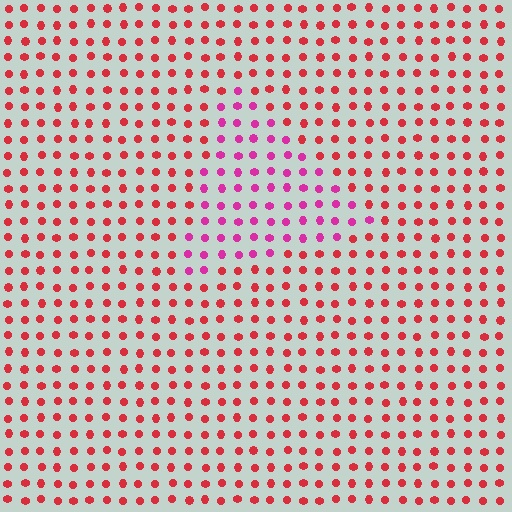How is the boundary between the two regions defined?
The boundary is defined purely by a slight shift in hue (about 36 degrees). Spacing, size, and orientation are identical on both sides.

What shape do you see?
I see a triangle.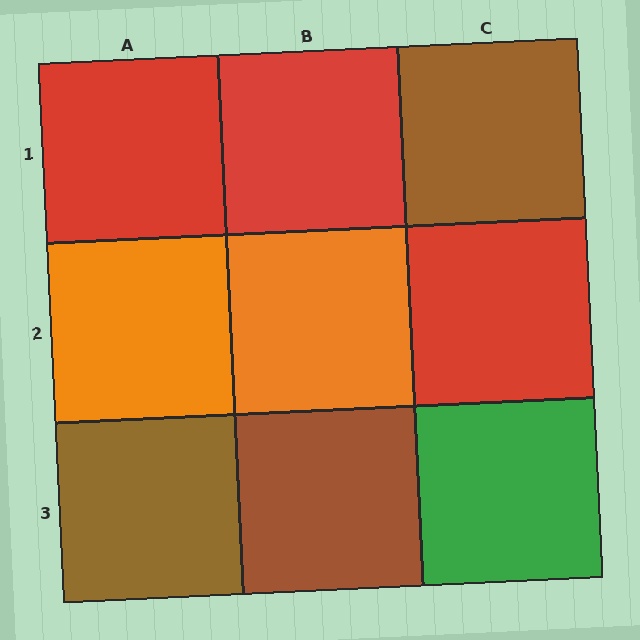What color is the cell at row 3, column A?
Brown.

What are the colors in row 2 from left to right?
Orange, orange, red.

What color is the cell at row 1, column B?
Red.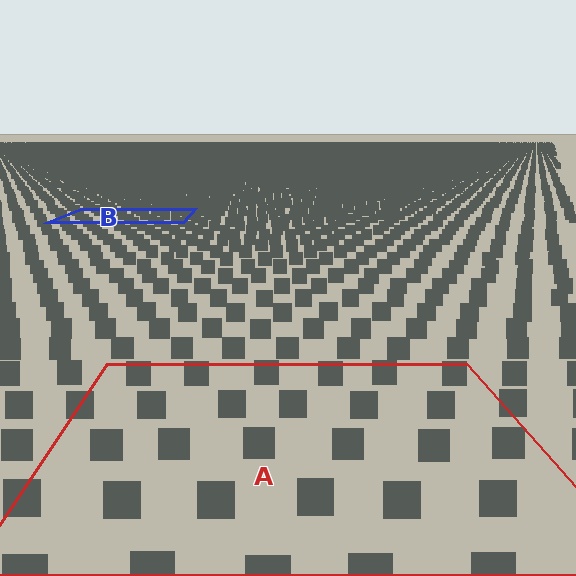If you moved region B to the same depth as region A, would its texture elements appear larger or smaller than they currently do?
They would appear larger. At a closer depth, the same texture elements are projected at a bigger on-screen size.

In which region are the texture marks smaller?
The texture marks are smaller in region B, because it is farther away.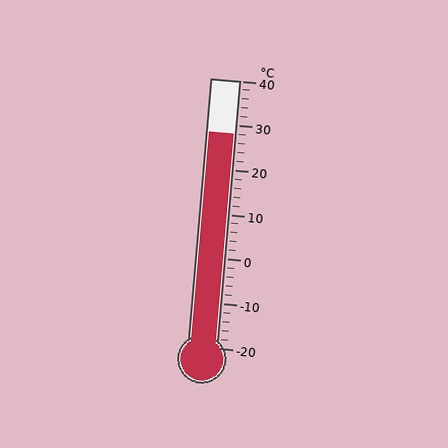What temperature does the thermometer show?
The thermometer shows approximately 28°C.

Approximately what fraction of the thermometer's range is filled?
The thermometer is filled to approximately 80% of its range.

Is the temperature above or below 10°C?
The temperature is above 10°C.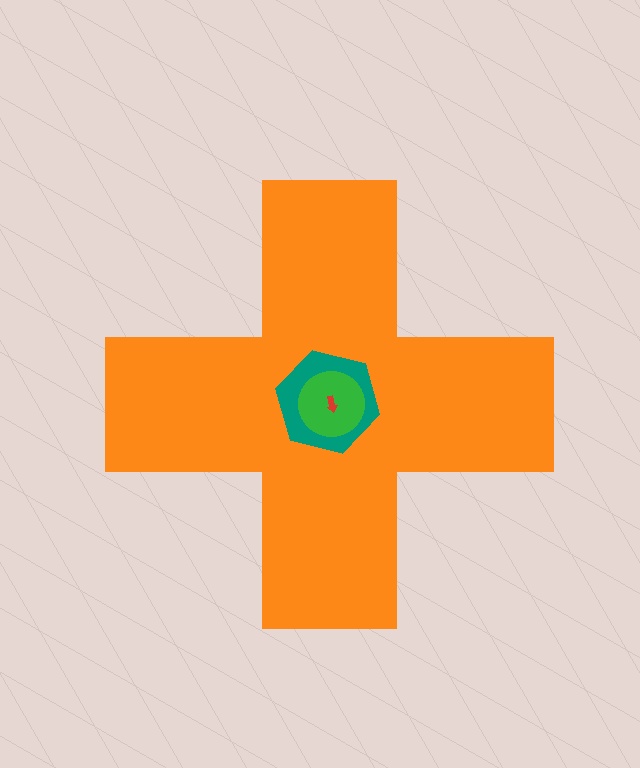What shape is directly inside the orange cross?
The teal hexagon.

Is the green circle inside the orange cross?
Yes.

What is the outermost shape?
The orange cross.